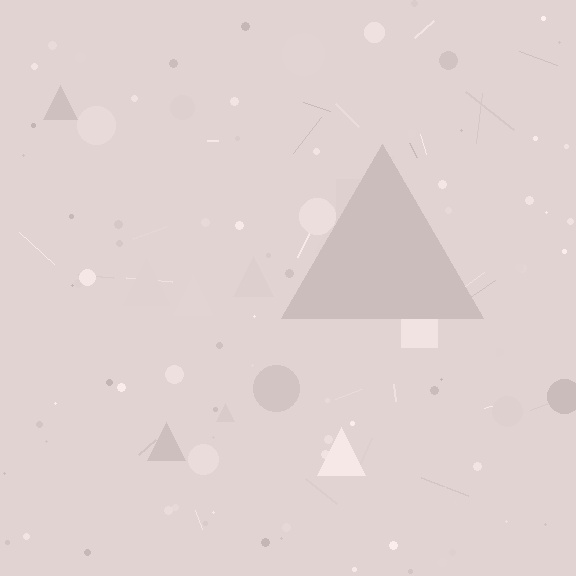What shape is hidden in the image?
A triangle is hidden in the image.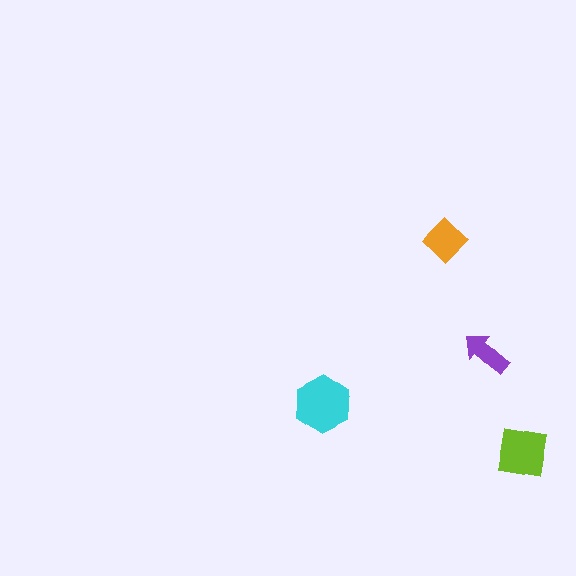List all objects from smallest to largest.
The purple arrow, the orange diamond, the lime square, the cyan hexagon.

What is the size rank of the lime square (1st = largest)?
2nd.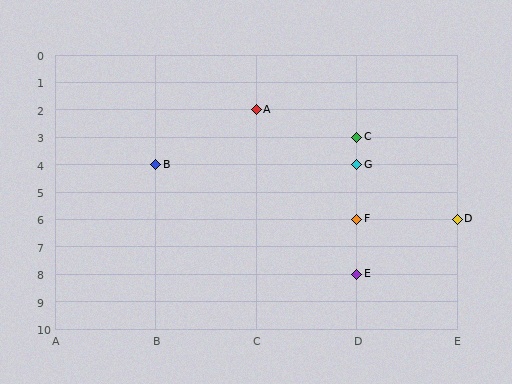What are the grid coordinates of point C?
Point C is at grid coordinates (D, 3).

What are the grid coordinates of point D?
Point D is at grid coordinates (E, 6).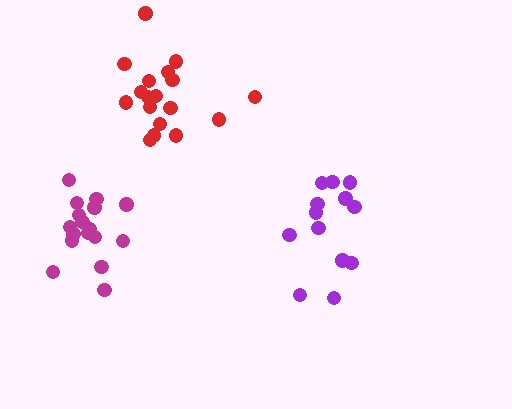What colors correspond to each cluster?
The clusters are colored: red, purple, magenta.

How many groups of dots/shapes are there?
There are 3 groups.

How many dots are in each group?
Group 1: 18 dots, Group 2: 13 dots, Group 3: 17 dots (48 total).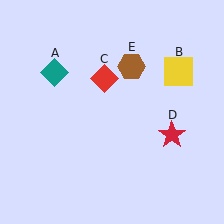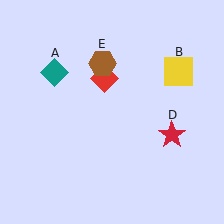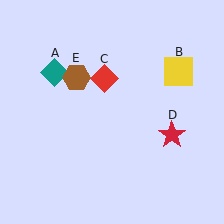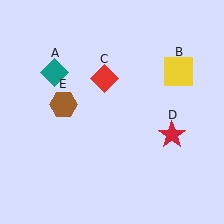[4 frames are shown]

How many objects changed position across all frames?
1 object changed position: brown hexagon (object E).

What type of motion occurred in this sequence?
The brown hexagon (object E) rotated counterclockwise around the center of the scene.